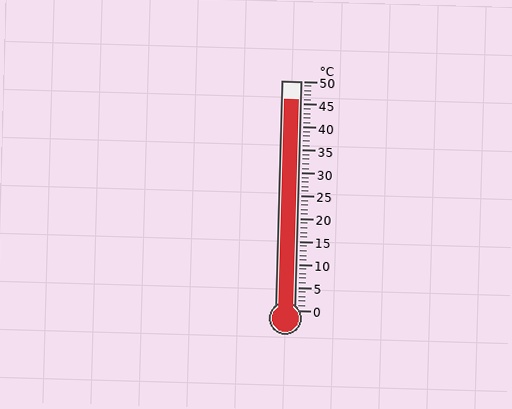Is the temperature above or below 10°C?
The temperature is above 10°C.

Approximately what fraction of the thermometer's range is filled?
The thermometer is filled to approximately 90% of its range.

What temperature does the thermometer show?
The thermometer shows approximately 46°C.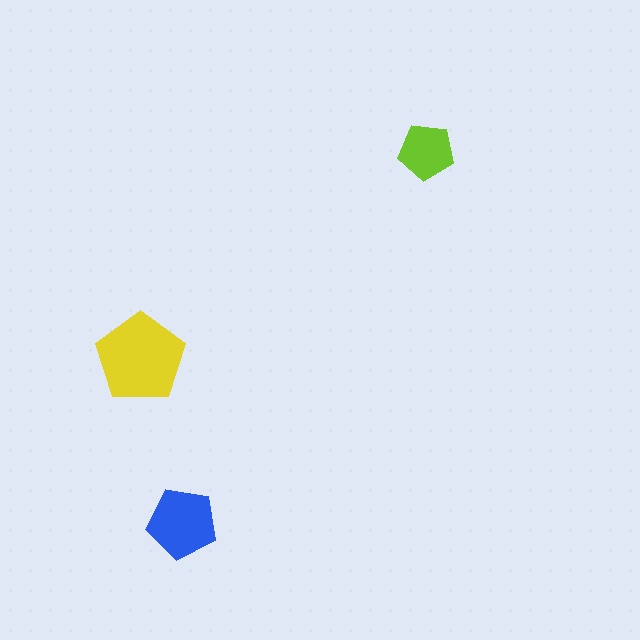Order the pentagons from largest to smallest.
the yellow one, the blue one, the lime one.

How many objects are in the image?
There are 3 objects in the image.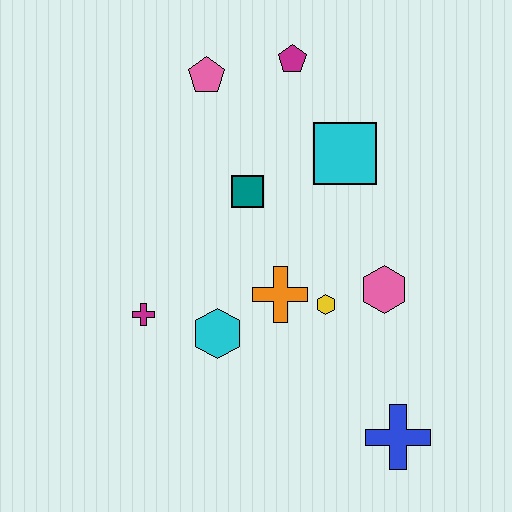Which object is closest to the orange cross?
The yellow hexagon is closest to the orange cross.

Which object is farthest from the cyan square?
The blue cross is farthest from the cyan square.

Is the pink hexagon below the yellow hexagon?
No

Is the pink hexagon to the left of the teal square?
No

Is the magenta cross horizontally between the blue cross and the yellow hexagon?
No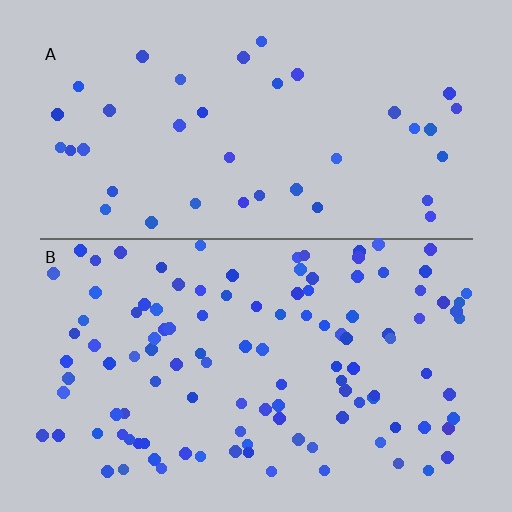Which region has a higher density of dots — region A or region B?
B (the bottom).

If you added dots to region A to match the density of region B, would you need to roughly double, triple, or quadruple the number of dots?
Approximately triple.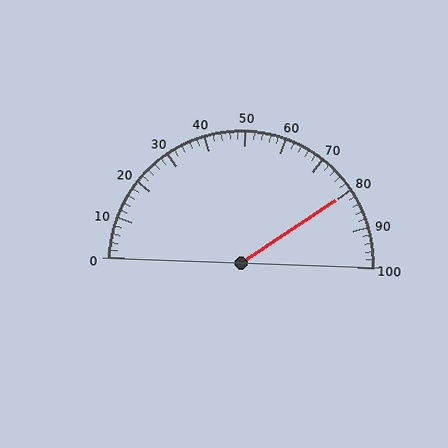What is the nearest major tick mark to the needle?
The nearest major tick mark is 80.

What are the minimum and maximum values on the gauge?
The gauge ranges from 0 to 100.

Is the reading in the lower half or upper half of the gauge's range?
The reading is in the upper half of the range (0 to 100).